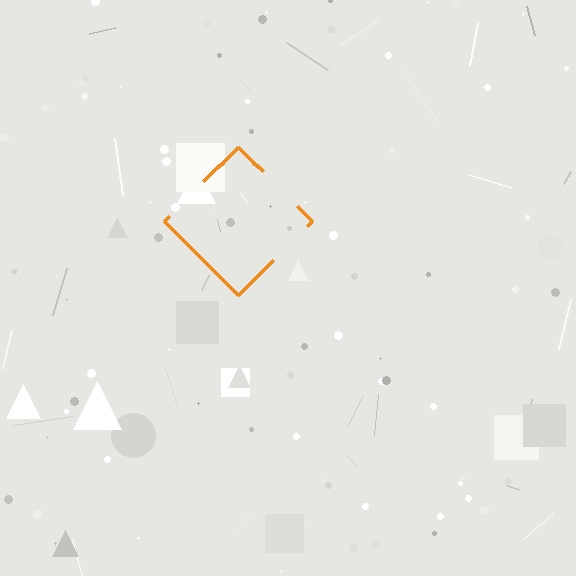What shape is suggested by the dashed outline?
The dashed outline suggests a diamond.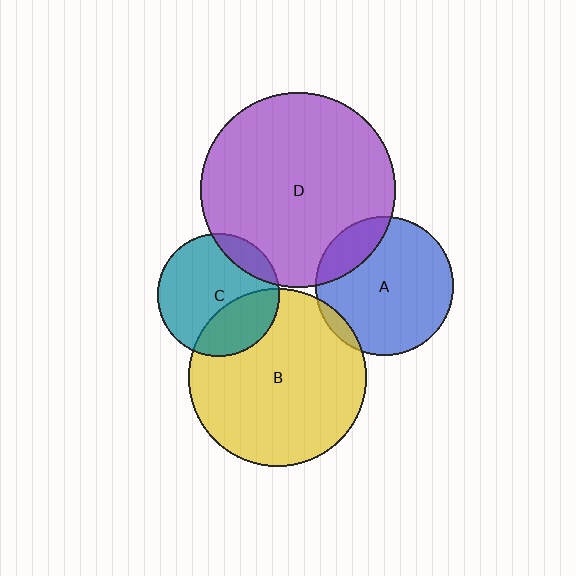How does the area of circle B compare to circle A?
Approximately 1.7 times.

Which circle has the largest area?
Circle D (purple).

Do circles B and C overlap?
Yes.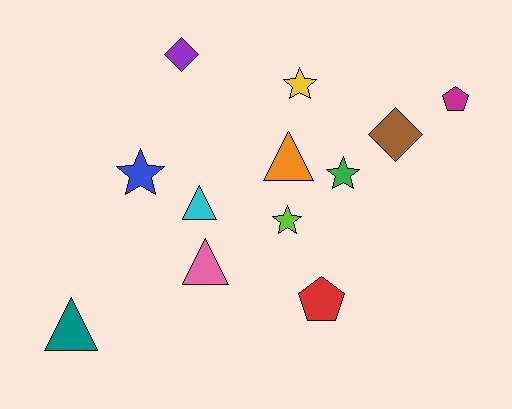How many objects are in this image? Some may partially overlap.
There are 12 objects.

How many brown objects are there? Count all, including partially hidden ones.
There is 1 brown object.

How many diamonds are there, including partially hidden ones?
There are 2 diamonds.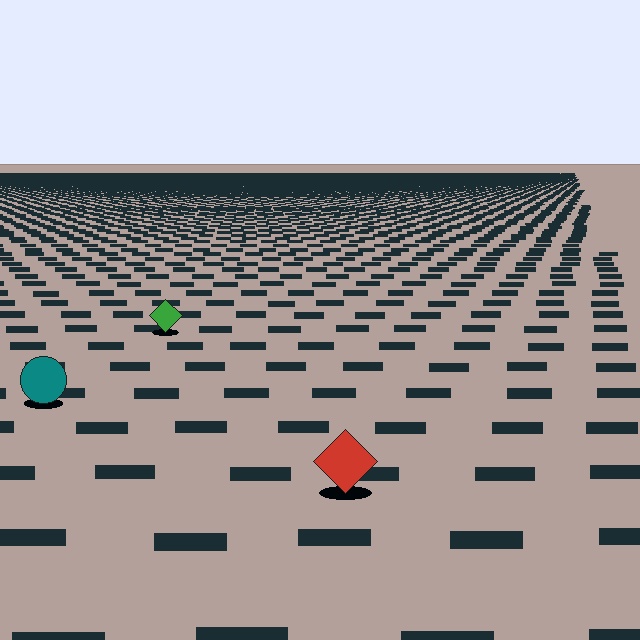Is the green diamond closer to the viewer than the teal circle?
No. The teal circle is closer — you can tell from the texture gradient: the ground texture is coarser near it.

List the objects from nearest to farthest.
From nearest to farthest: the red diamond, the teal circle, the green diamond.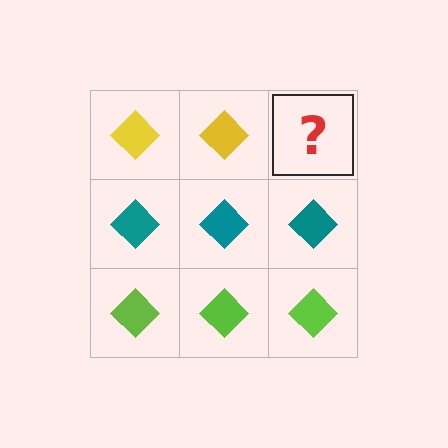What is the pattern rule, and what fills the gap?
The rule is that each row has a consistent color. The gap should be filled with a yellow diamond.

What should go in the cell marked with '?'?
The missing cell should contain a yellow diamond.